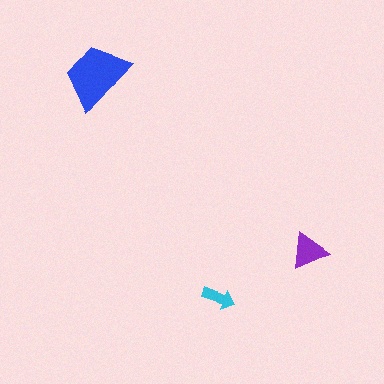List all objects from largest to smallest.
The blue trapezoid, the purple triangle, the cyan arrow.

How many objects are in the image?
There are 3 objects in the image.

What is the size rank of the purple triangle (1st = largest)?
2nd.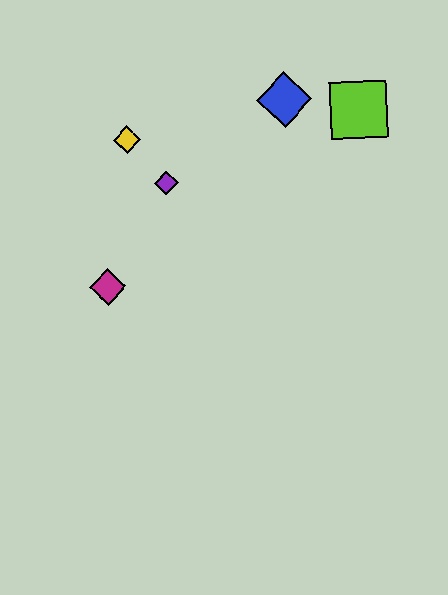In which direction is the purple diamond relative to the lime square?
The purple diamond is to the left of the lime square.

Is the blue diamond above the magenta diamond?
Yes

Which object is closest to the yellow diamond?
The purple diamond is closest to the yellow diamond.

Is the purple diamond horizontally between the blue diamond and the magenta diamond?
Yes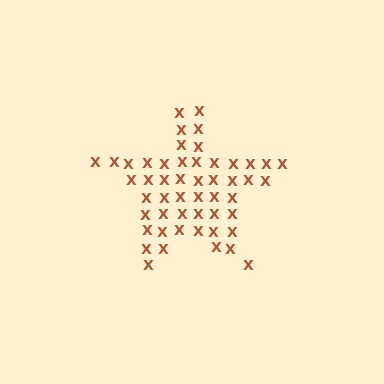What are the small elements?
The small elements are letter X's.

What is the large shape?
The large shape is a star.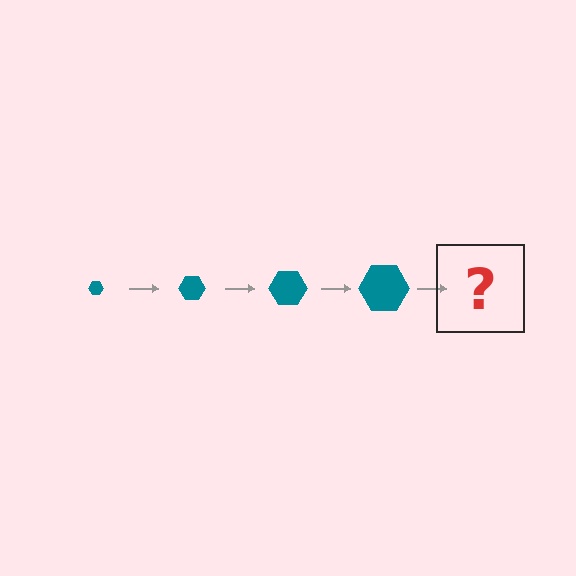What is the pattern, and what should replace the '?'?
The pattern is that the hexagon gets progressively larger each step. The '?' should be a teal hexagon, larger than the previous one.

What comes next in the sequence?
The next element should be a teal hexagon, larger than the previous one.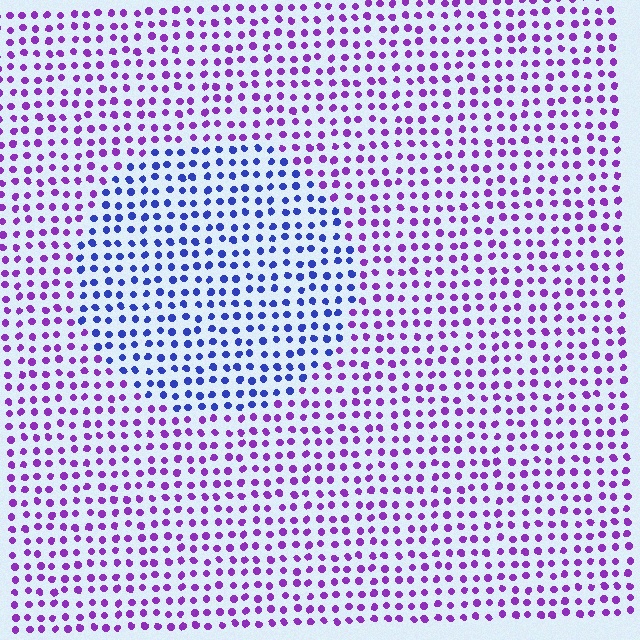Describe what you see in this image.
The image is filled with small purple elements in a uniform arrangement. A circle-shaped region is visible where the elements are tinted to a slightly different hue, forming a subtle color boundary.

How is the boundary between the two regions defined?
The boundary is defined purely by a slight shift in hue (about 49 degrees). Spacing, size, and orientation are identical on both sides.